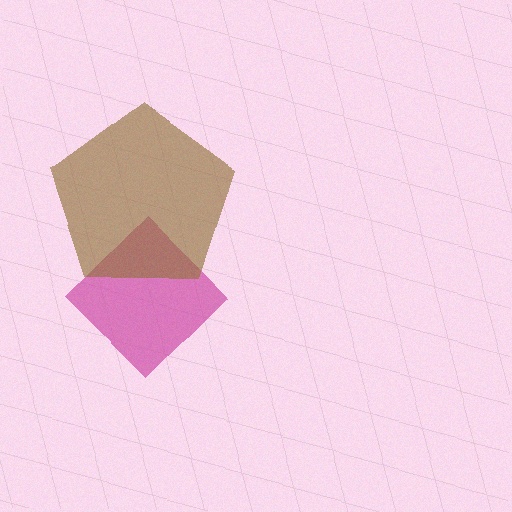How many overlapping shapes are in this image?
There are 2 overlapping shapes in the image.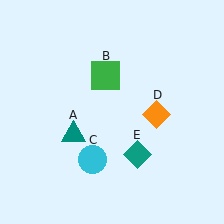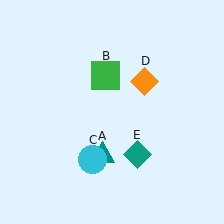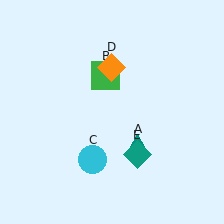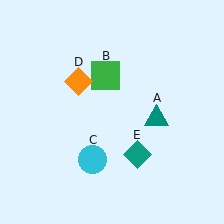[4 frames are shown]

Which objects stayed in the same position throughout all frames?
Green square (object B) and cyan circle (object C) and teal diamond (object E) remained stationary.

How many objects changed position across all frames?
2 objects changed position: teal triangle (object A), orange diamond (object D).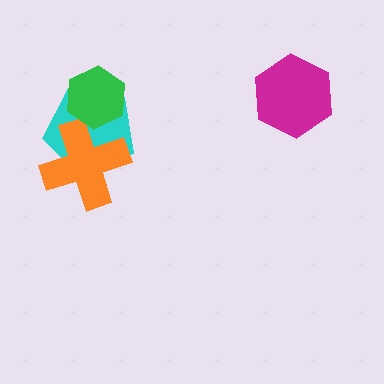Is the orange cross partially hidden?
Yes, it is partially covered by another shape.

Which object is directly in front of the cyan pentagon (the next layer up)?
The orange cross is directly in front of the cyan pentagon.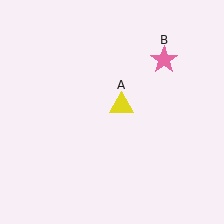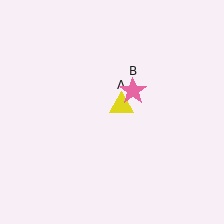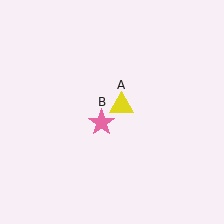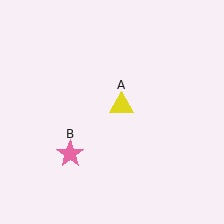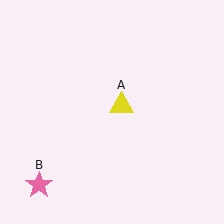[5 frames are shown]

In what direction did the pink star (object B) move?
The pink star (object B) moved down and to the left.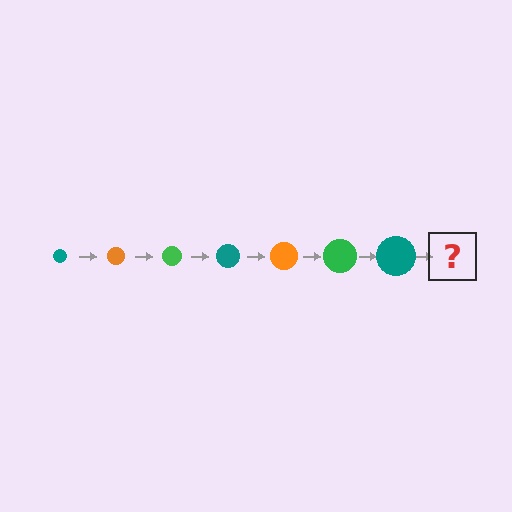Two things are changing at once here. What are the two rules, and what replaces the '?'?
The two rules are that the circle grows larger each step and the color cycles through teal, orange, and green. The '?' should be an orange circle, larger than the previous one.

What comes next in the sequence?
The next element should be an orange circle, larger than the previous one.